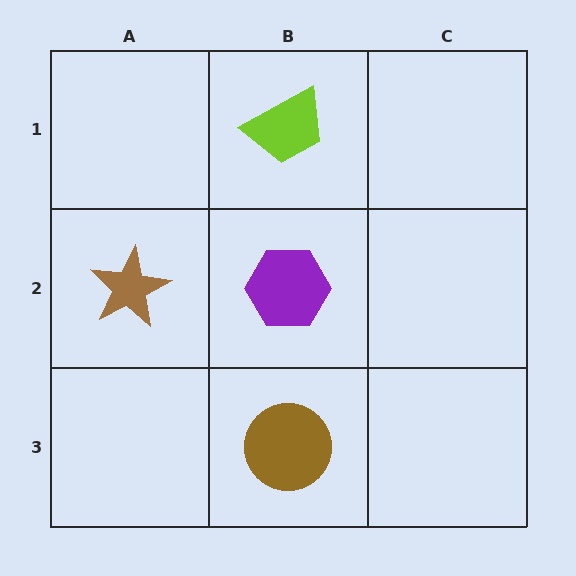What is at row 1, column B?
A lime trapezoid.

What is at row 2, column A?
A brown star.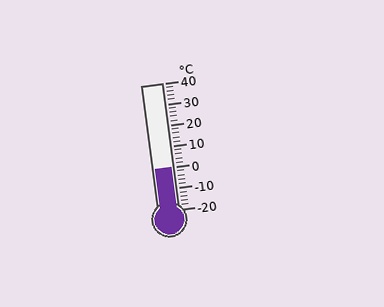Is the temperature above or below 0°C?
The temperature is at 0°C.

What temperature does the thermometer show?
The thermometer shows approximately 0°C.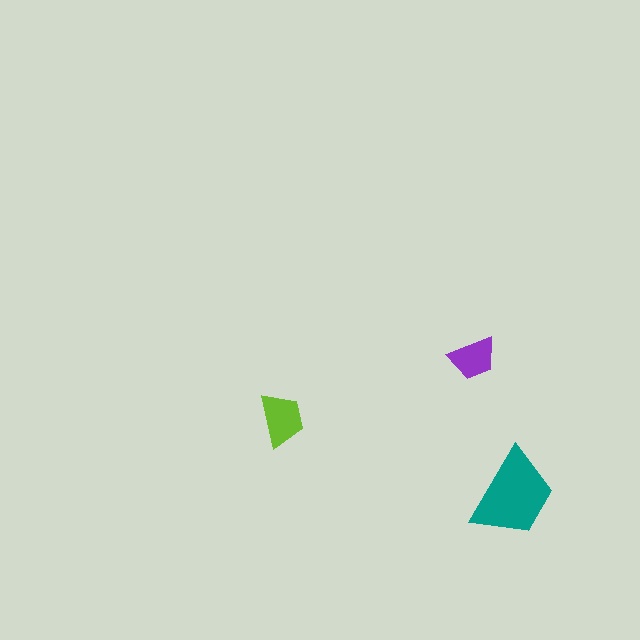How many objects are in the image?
There are 3 objects in the image.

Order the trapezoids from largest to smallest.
the teal one, the lime one, the purple one.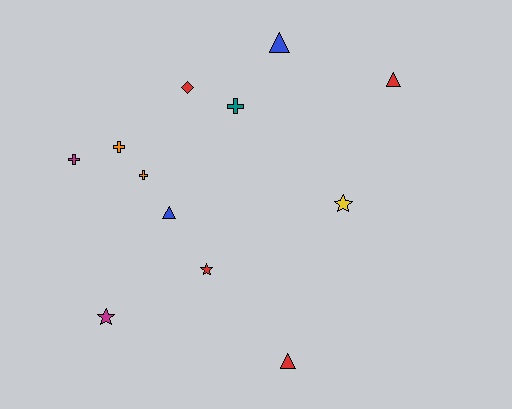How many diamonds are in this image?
There is 1 diamond.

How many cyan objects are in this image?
There are no cyan objects.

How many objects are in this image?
There are 12 objects.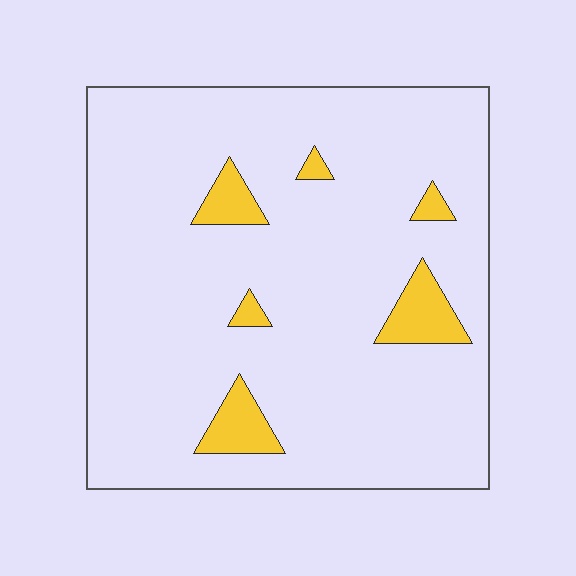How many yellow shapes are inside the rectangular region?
6.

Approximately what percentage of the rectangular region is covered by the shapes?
Approximately 10%.